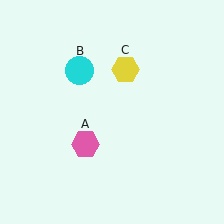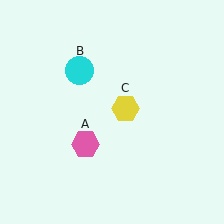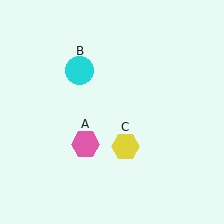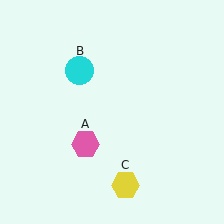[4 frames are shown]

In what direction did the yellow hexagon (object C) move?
The yellow hexagon (object C) moved down.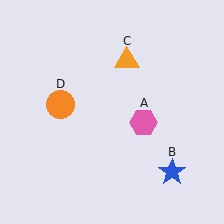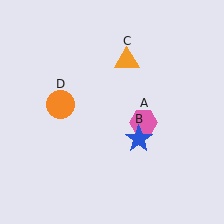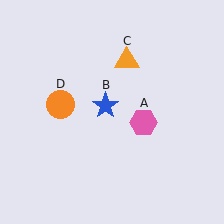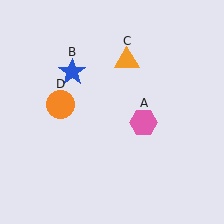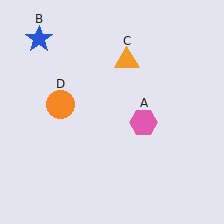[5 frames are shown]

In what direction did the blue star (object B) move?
The blue star (object B) moved up and to the left.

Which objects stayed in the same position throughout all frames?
Pink hexagon (object A) and orange triangle (object C) and orange circle (object D) remained stationary.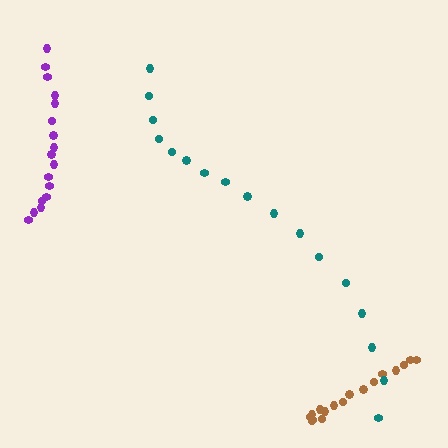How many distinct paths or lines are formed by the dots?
There are 3 distinct paths.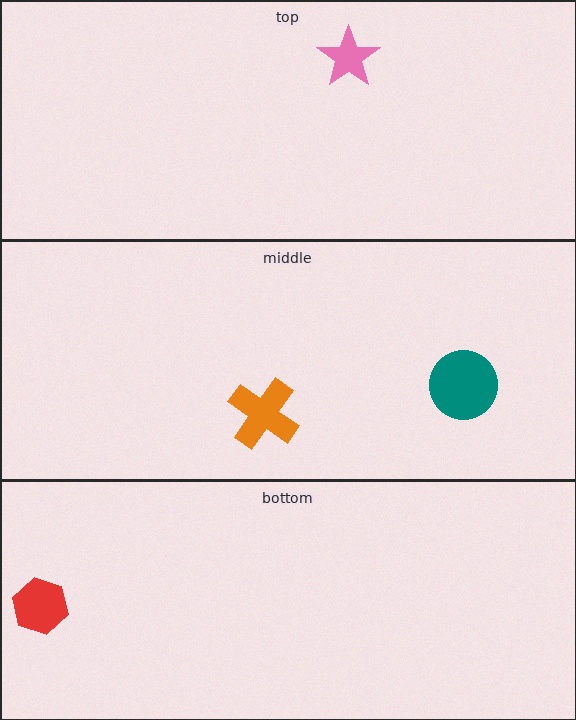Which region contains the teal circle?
The middle region.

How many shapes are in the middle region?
2.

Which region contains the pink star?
The top region.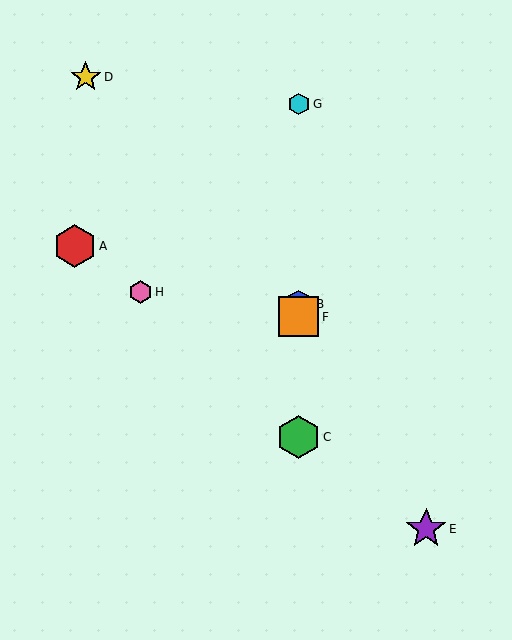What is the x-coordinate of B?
Object B is at x≈299.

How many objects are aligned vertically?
4 objects (B, C, F, G) are aligned vertically.